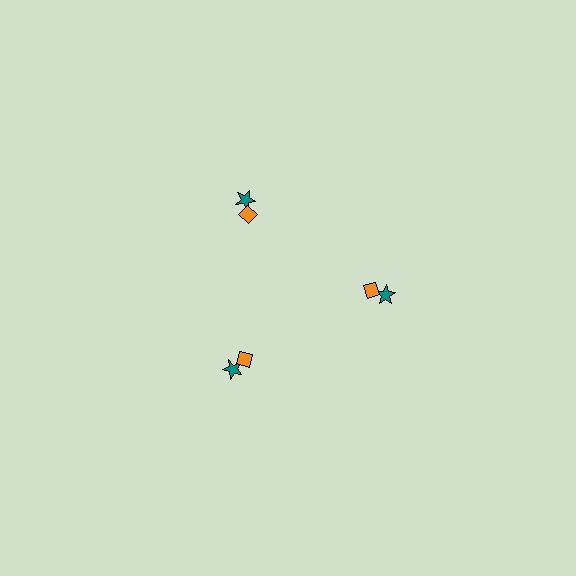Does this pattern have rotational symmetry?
Yes, this pattern has 3-fold rotational symmetry. It looks the same after rotating 120 degrees around the center.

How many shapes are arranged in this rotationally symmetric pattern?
There are 6 shapes, arranged in 3 groups of 2.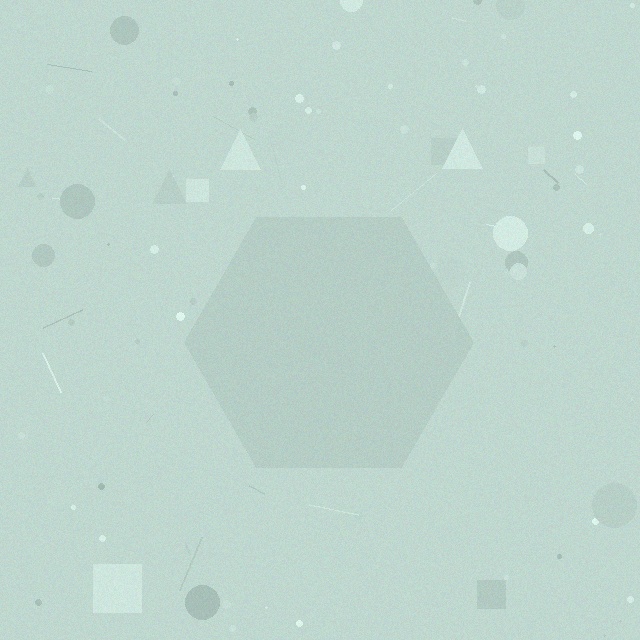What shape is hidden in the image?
A hexagon is hidden in the image.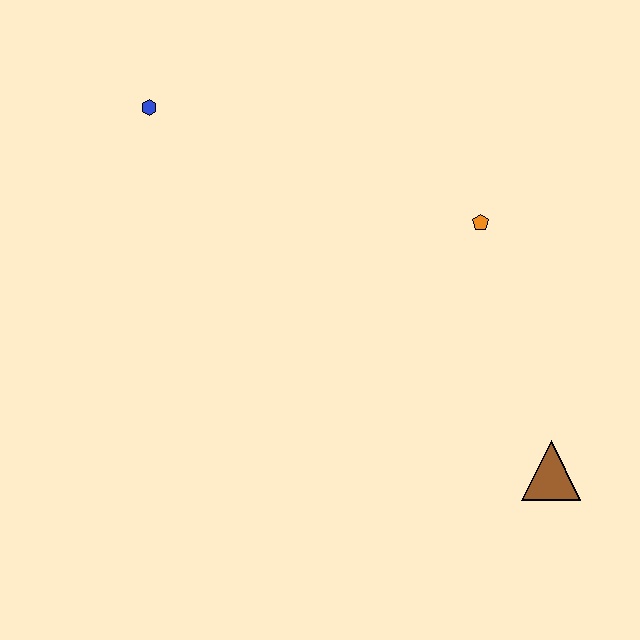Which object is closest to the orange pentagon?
The brown triangle is closest to the orange pentagon.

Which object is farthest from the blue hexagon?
The brown triangle is farthest from the blue hexagon.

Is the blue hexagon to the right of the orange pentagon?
No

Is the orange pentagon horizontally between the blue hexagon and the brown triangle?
Yes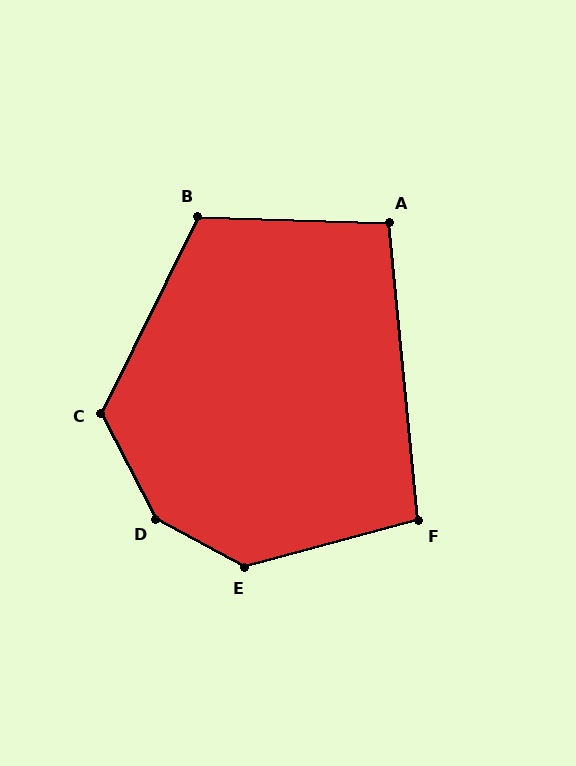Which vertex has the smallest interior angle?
A, at approximately 97 degrees.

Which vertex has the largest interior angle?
D, at approximately 146 degrees.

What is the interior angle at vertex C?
Approximately 126 degrees (obtuse).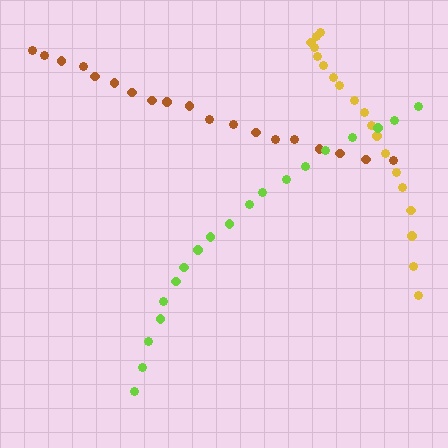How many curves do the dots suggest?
There are 3 distinct paths.